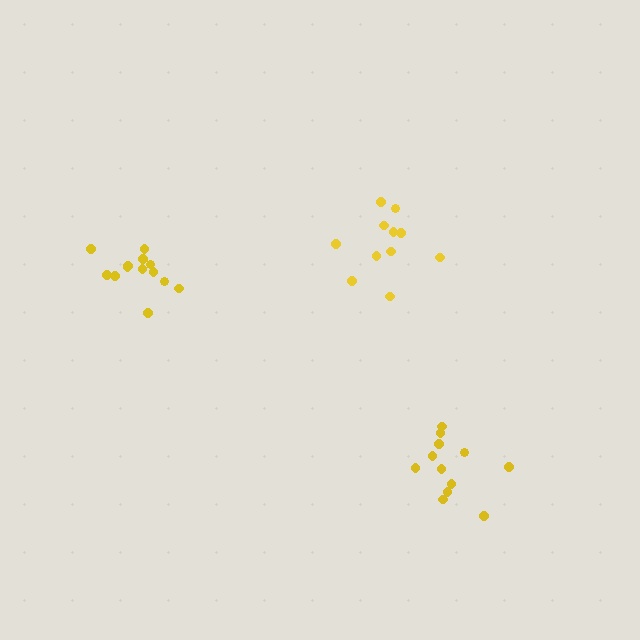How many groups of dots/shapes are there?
There are 3 groups.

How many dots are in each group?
Group 1: 12 dots, Group 2: 13 dots, Group 3: 11 dots (36 total).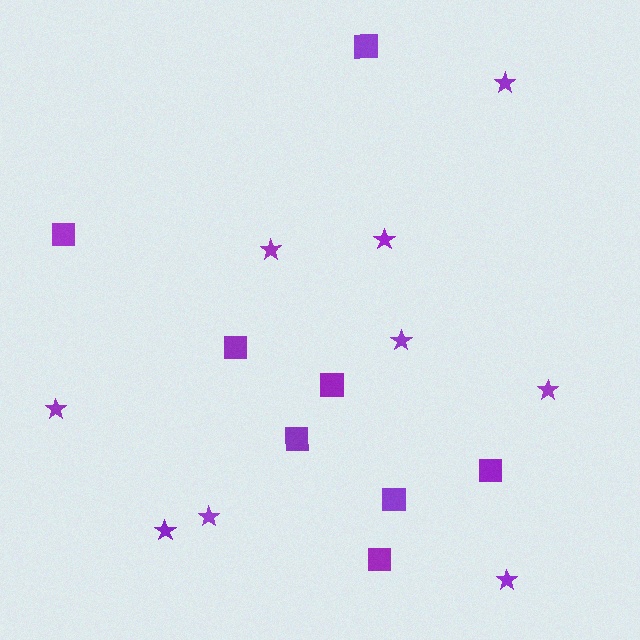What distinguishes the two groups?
There are 2 groups: one group of squares (8) and one group of stars (9).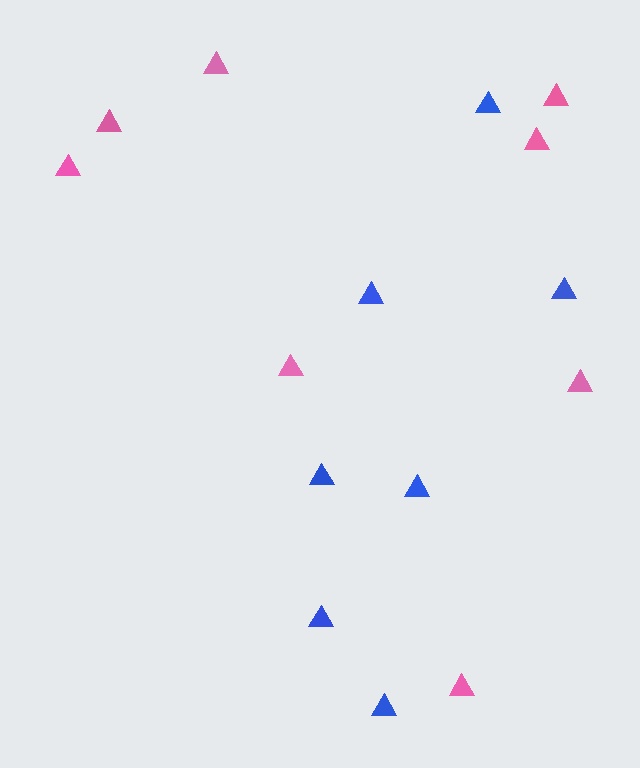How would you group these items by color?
There are 2 groups: one group of blue triangles (7) and one group of pink triangles (8).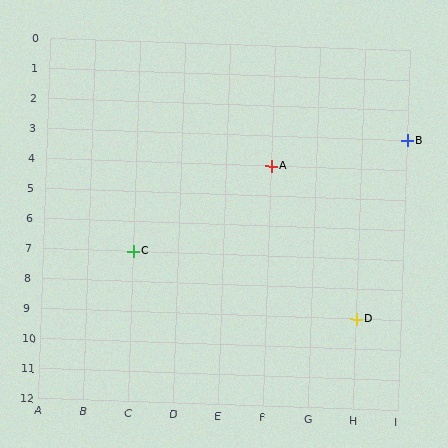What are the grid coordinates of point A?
Point A is at grid coordinates (F, 4).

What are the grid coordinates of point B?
Point B is at grid coordinates (I, 3).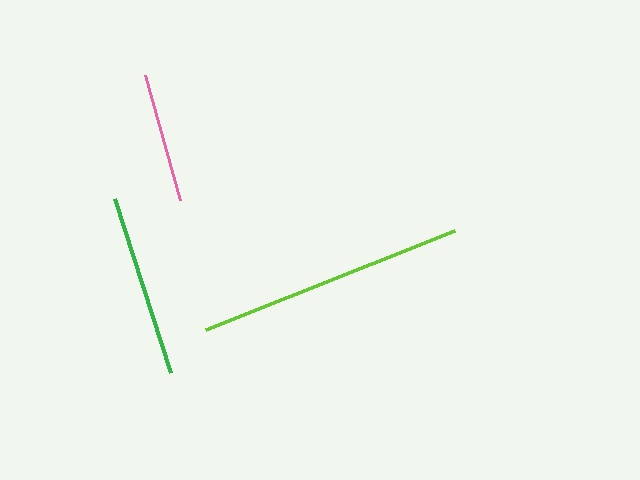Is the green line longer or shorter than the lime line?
The lime line is longer than the green line.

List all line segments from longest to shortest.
From longest to shortest: lime, green, pink.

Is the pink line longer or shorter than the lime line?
The lime line is longer than the pink line.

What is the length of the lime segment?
The lime segment is approximately 267 pixels long.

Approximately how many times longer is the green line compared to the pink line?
The green line is approximately 1.4 times the length of the pink line.